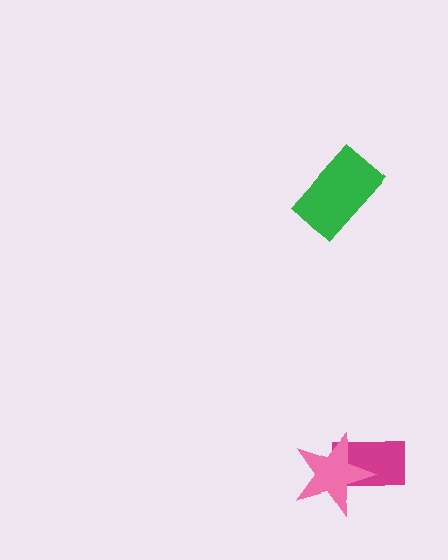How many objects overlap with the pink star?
1 object overlaps with the pink star.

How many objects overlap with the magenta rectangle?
1 object overlaps with the magenta rectangle.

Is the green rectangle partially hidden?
No, no other shape covers it.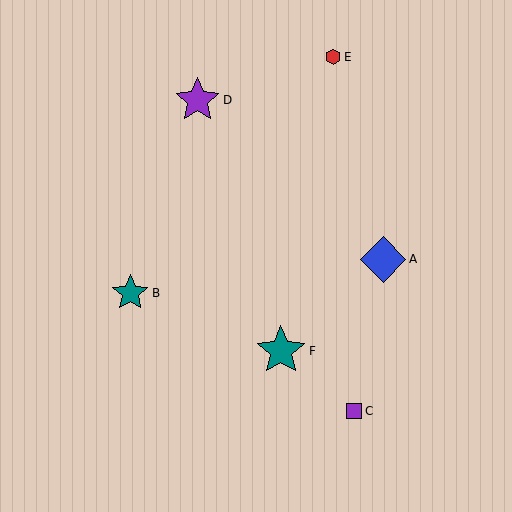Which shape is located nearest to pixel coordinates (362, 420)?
The purple square (labeled C) at (354, 411) is nearest to that location.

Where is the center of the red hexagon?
The center of the red hexagon is at (333, 57).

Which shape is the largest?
The teal star (labeled F) is the largest.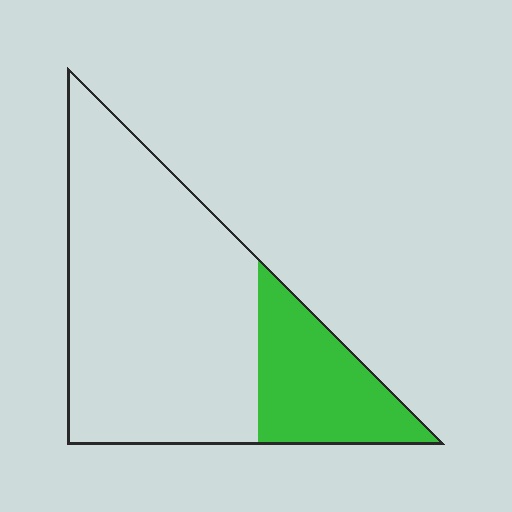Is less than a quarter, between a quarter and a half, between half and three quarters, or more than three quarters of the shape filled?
Less than a quarter.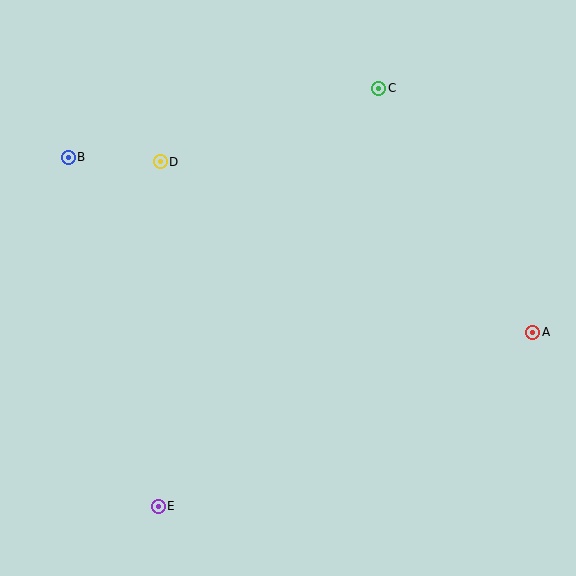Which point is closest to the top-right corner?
Point C is closest to the top-right corner.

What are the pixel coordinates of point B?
Point B is at (68, 157).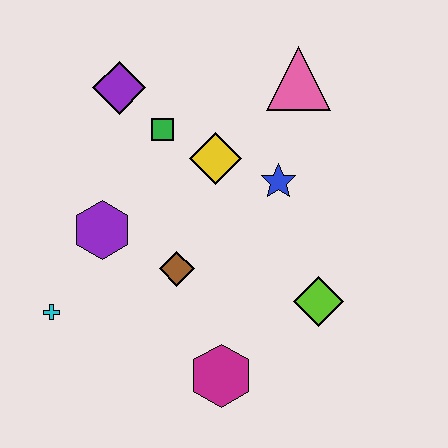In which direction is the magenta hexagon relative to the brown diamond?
The magenta hexagon is below the brown diamond.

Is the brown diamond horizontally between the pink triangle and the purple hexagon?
Yes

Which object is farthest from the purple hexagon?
The pink triangle is farthest from the purple hexagon.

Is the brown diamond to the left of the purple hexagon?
No